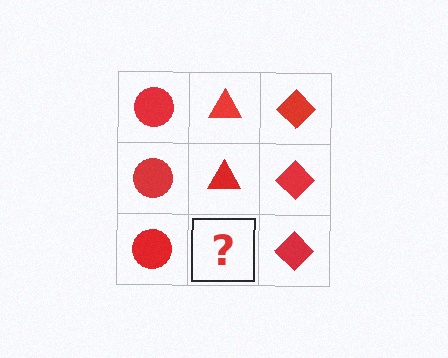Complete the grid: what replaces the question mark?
The question mark should be replaced with a red triangle.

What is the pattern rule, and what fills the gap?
The rule is that each column has a consistent shape. The gap should be filled with a red triangle.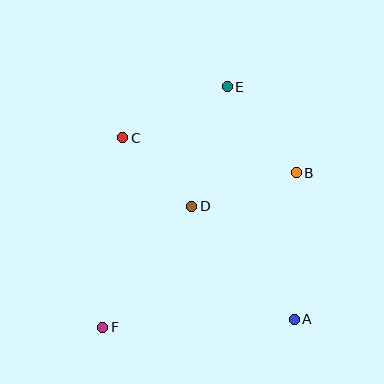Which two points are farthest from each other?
Points E and F are farthest from each other.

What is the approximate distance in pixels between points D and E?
The distance between D and E is approximately 125 pixels.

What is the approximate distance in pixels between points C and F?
The distance between C and F is approximately 190 pixels.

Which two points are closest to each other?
Points C and D are closest to each other.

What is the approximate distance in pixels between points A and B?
The distance between A and B is approximately 147 pixels.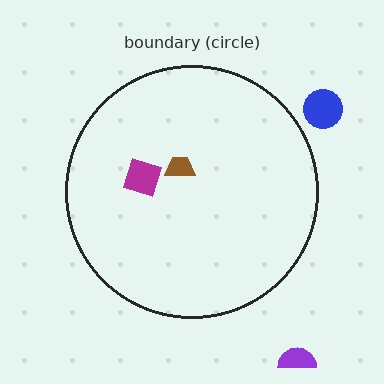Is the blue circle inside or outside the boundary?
Outside.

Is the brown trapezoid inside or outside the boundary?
Inside.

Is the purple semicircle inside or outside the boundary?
Outside.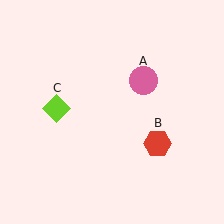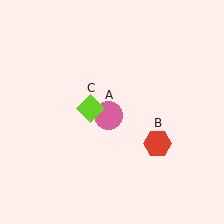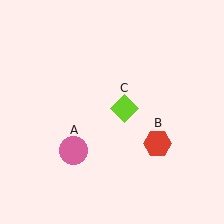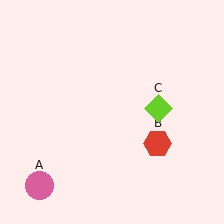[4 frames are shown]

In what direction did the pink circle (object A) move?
The pink circle (object A) moved down and to the left.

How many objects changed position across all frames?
2 objects changed position: pink circle (object A), lime diamond (object C).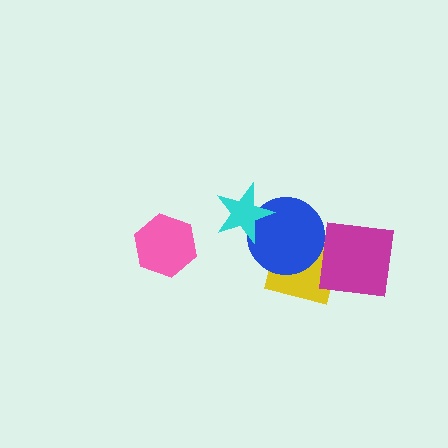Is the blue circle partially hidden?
Yes, it is partially covered by another shape.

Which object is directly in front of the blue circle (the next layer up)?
The cyan star is directly in front of the blue circle.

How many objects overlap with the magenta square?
2 objects overlap with the magenta square.